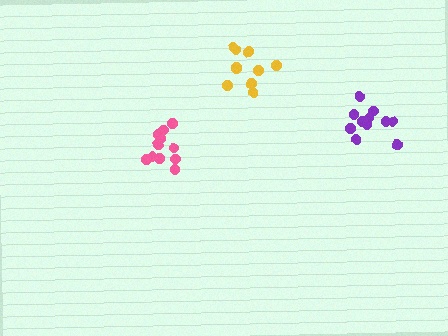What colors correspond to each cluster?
The clusters are colored: yellow, pink, purple.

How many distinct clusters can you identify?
There are 3 distinct clusters.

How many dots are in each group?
Group 1: 10 dots, Group 2: 11 dots, Group 3: 12 dots (33 total).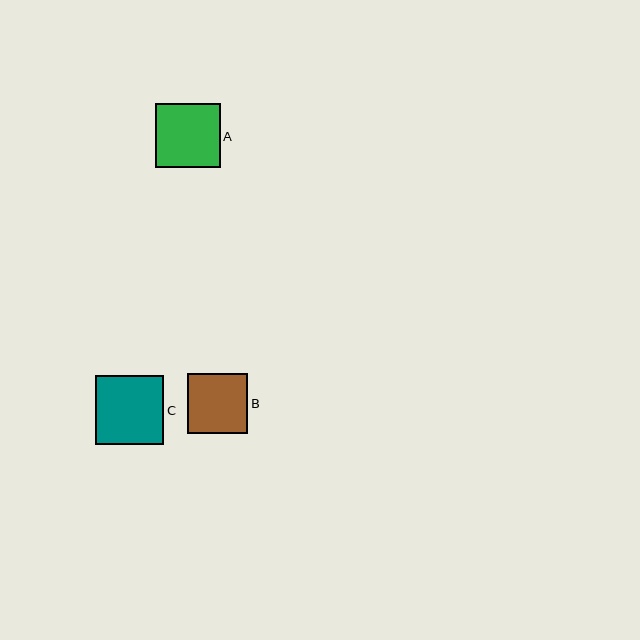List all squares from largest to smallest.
From largest to smallest: C, A, B.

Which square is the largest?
Square C is the largest with a size of approximately 68 pixels.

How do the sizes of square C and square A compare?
Square C and square A are approximately the same size.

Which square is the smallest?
Square B is the smallest with a size of approximately 60 pixels.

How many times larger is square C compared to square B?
Square C is approximately 1.1 times the size of square B.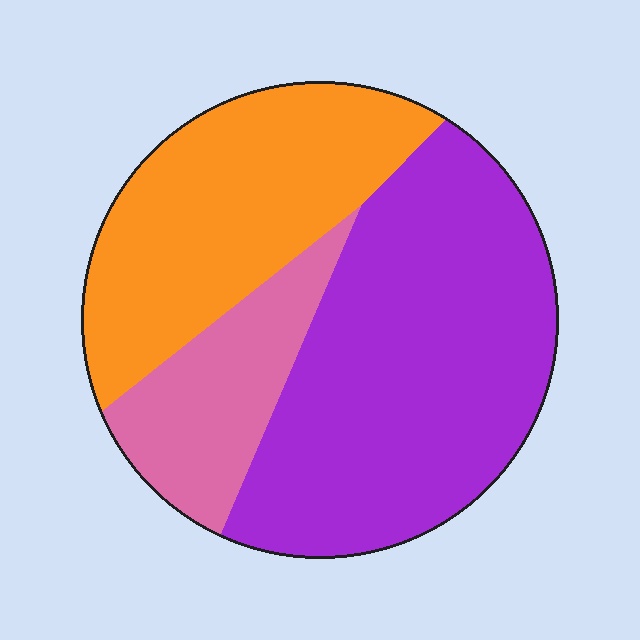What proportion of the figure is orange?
Orange takes up between a quarter and a half of the figure.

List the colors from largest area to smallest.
From largest to smallest: purple, orange, pink.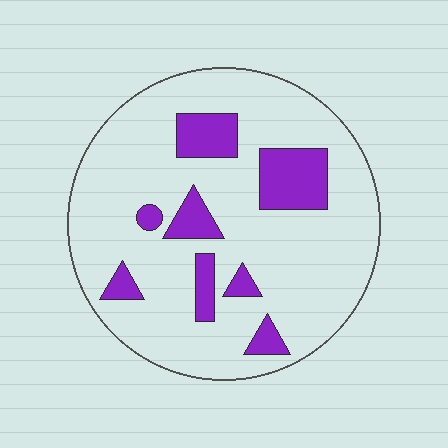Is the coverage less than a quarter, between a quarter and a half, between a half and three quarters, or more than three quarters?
Less than a quarter.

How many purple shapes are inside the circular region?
8.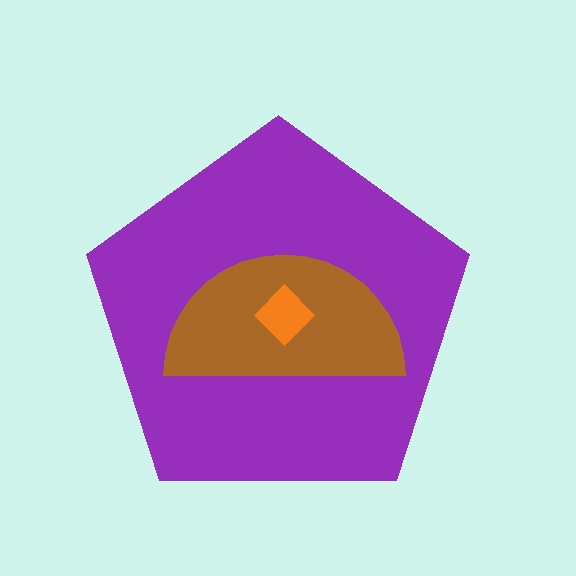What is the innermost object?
The orange diamond.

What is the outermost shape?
The purple pentagon.